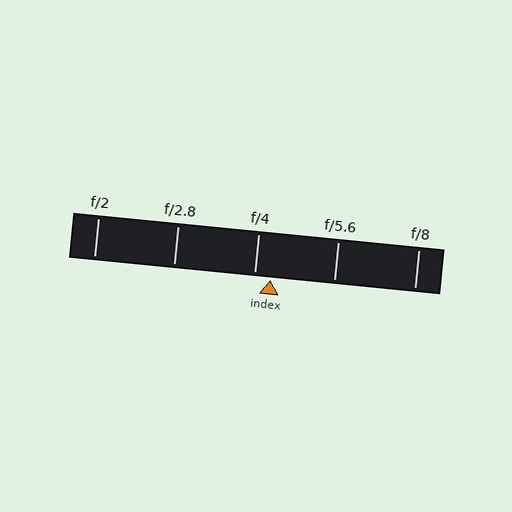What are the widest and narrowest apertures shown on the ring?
The widest aperture shown is f/2 and the narrowest is f/8.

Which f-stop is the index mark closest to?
The index mark is closest to f/4.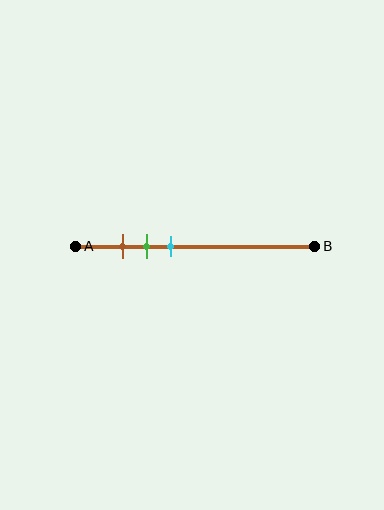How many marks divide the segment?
There are 3 marks dividing the segment.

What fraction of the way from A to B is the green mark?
The green mark is approximately 30% (0.3) of the way from A to B.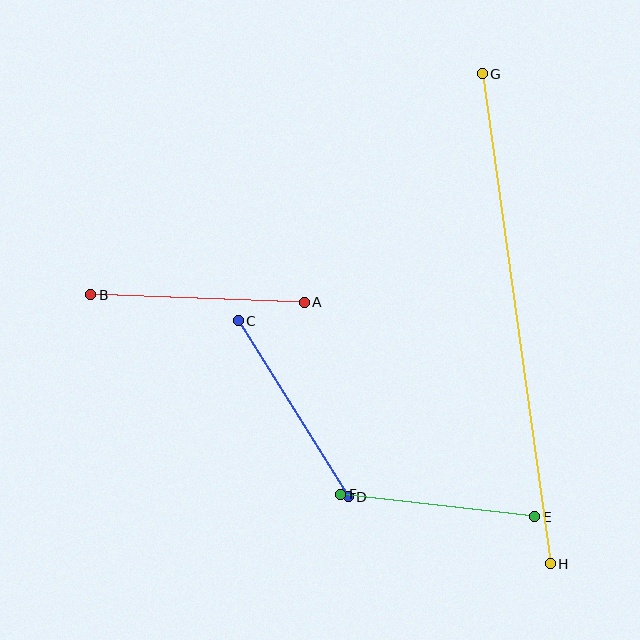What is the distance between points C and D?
The distance is approximately 208 pixels.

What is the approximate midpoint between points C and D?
The midpoint is at approximately (293, 409) pixels.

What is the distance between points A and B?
The distance is approximately 214 pixels.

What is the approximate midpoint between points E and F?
The midpoint is at approximately (438, 506) pixels.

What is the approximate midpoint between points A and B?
The midpoint is at approximately (198, 299) pixels.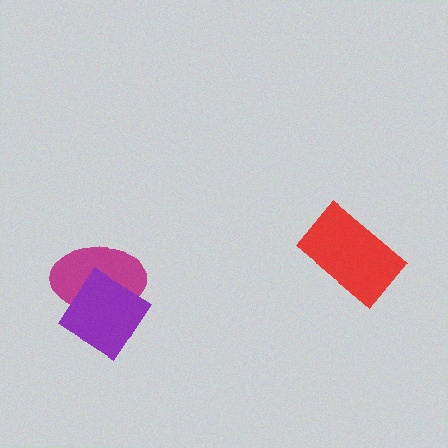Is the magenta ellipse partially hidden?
Yes, it is partially covered by another shape.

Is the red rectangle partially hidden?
No, no other shape covers it.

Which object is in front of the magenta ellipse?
The purple diamond is in front of the magenta ellipse.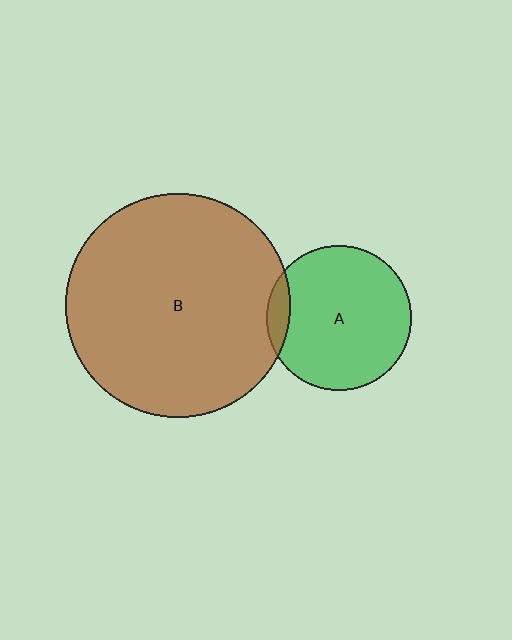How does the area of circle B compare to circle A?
Approximately 2.4 times.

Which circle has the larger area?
Circle B (brown).